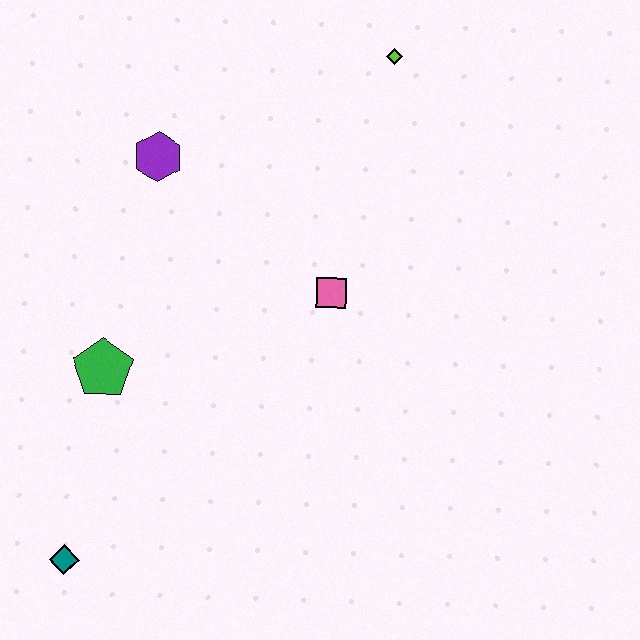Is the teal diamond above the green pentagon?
No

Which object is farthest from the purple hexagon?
The teal diamond is farthest from the purple hexagon.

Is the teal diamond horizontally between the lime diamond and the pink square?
No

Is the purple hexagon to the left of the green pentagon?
No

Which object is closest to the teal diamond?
The green pentagon is closest to the teal diamond.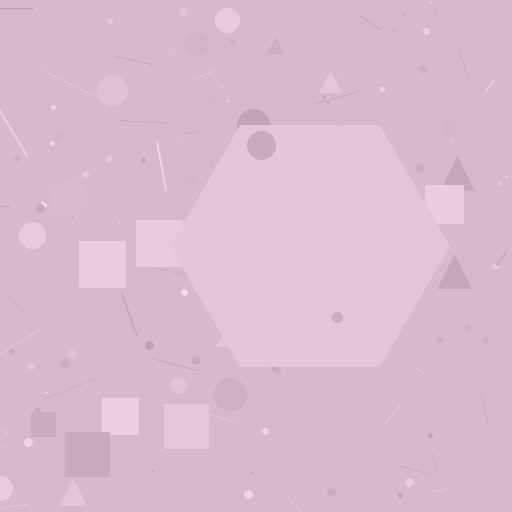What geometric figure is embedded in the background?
A hexagon is embedded in the background.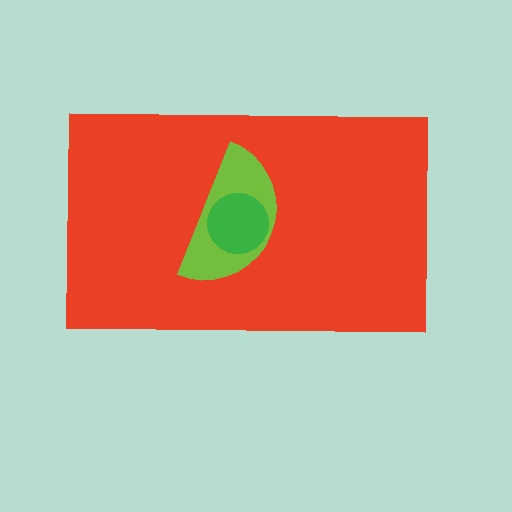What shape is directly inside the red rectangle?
The lime semicircle.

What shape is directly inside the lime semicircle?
The green circle.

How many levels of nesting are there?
3.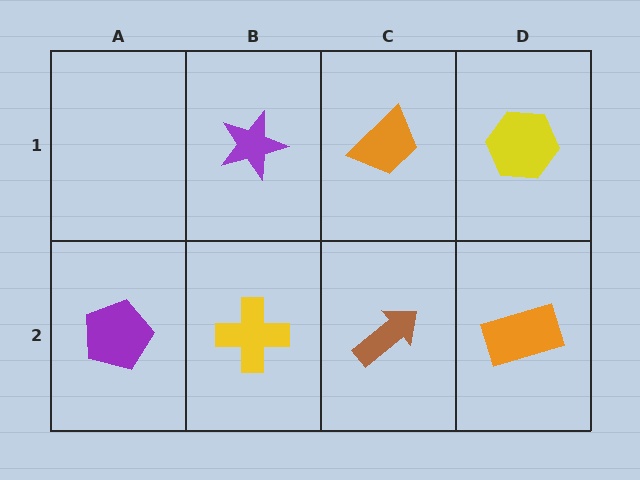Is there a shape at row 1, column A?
No, that cell is empty.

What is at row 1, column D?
A yellow hexagon.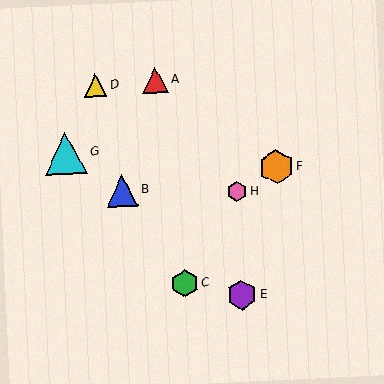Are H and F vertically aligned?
No, H is at x≈237 and F is at x≈276.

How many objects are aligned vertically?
2 objects (E, H) are aligned vertically.